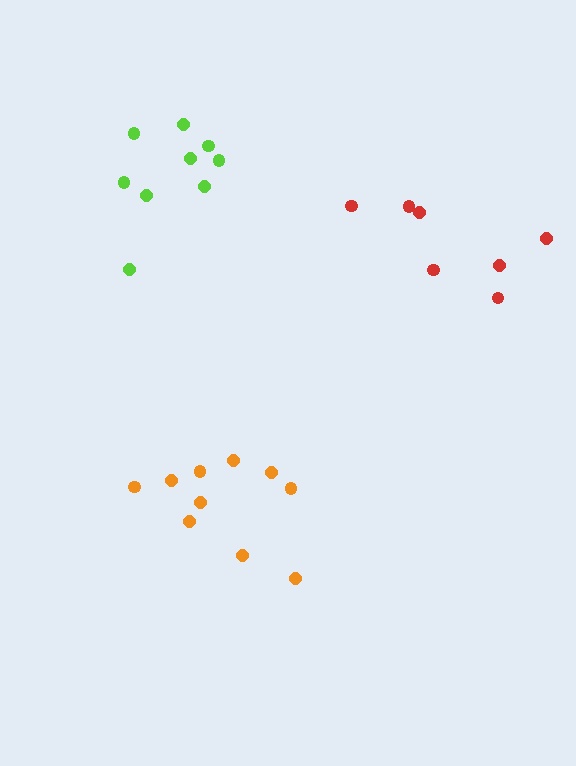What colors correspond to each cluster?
The clusters are colored: red, lime, orange.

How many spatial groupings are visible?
There are 3 spatial groupings.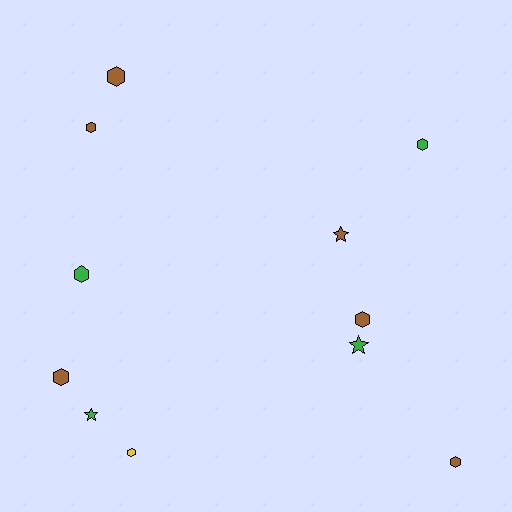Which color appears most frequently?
Brown, with 6 objects.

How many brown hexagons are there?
There are 5 brown hexagons.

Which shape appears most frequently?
Hexagon, with 8 objects.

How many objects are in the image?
There are 11 objects.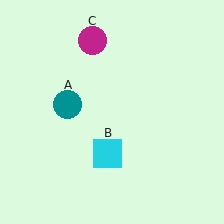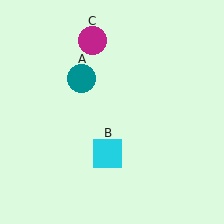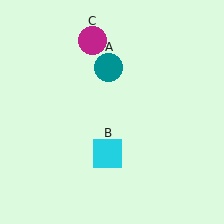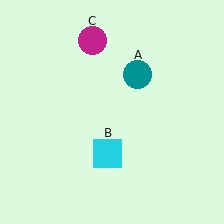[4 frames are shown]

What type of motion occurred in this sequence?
The teal circle (object A) rotated clockwise around the center of the scene.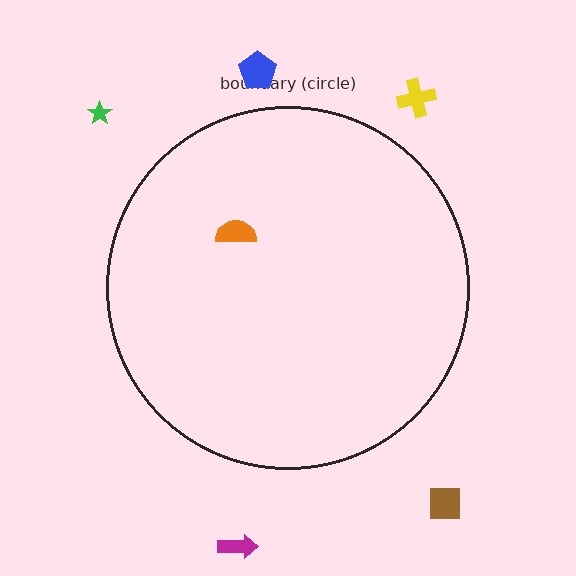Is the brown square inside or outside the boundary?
Outside.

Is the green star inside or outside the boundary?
Outside.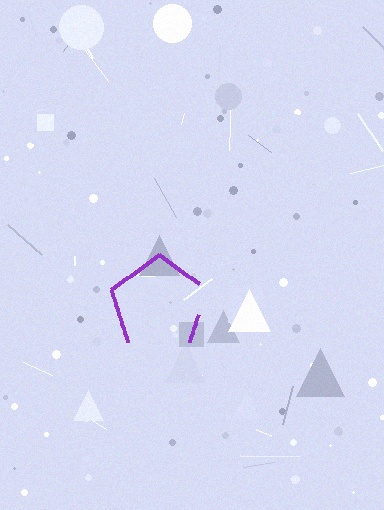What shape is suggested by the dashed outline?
The dashed outline suggests a pentagon.